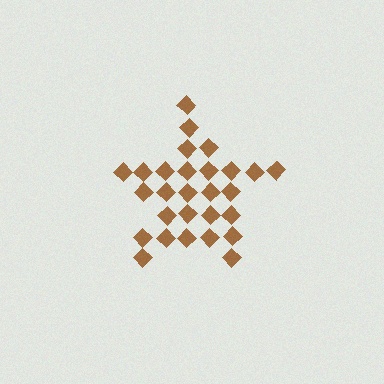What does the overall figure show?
The overall figure shows a star.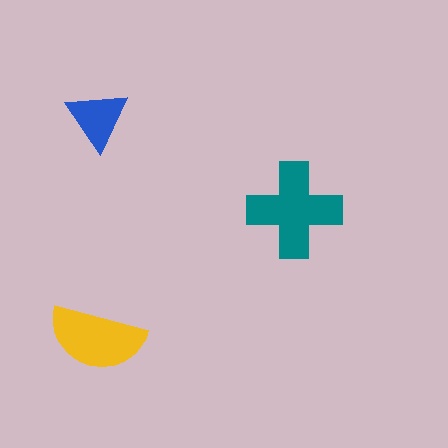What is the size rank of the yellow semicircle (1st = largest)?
2nd.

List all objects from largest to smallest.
The teal cross, the yellow semicircle, the blue triangle.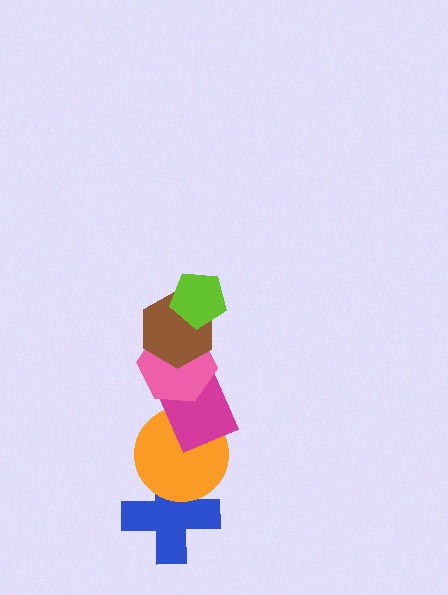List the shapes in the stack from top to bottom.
From top to bottom: the lime pentagon, the brown hexagon, the pink hexagon, the magenta diamond, the orange circle, the blue cross.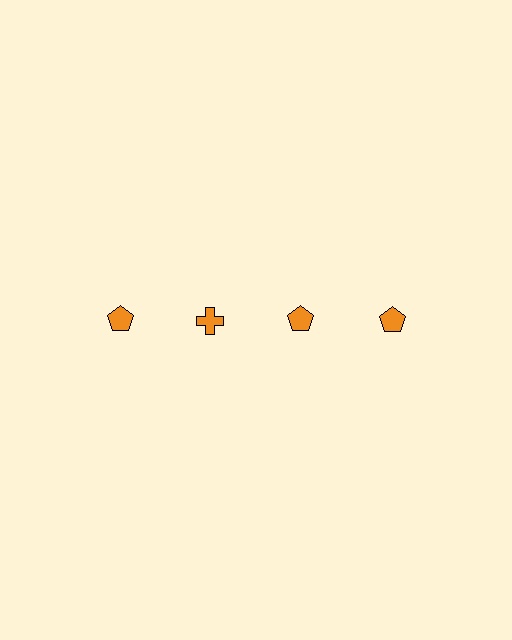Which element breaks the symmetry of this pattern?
The orange cross in the top row, second from left column breaks the symmetry. All other shapes are orange pentagons.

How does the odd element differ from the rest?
It has a different shape: cross instead of pentagon.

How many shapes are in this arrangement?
There are 4 shapes arranged in a grid pattern.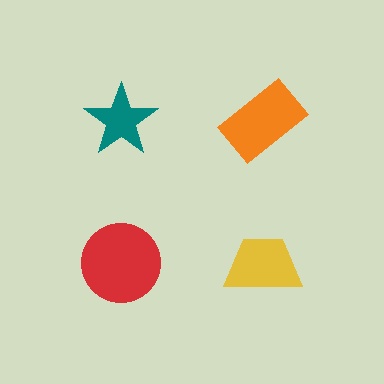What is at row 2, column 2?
A yellow trapezoid.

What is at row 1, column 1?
A teal star.